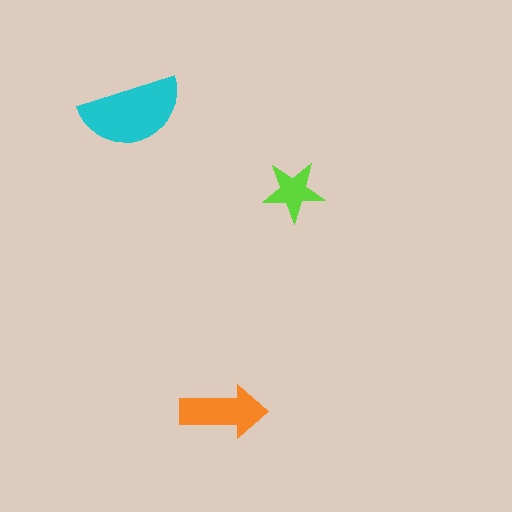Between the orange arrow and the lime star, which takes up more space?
The orange arrow.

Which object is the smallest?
The lime star.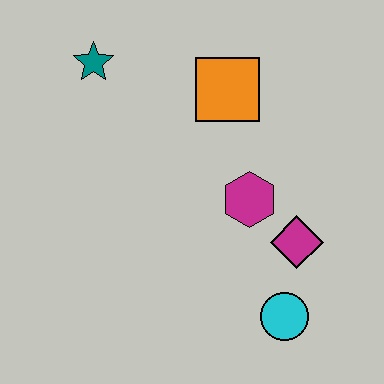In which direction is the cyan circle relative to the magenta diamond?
The cyan circle is below the magenta diamond.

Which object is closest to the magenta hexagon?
The magenta diamond is closest to the magenta hexagon.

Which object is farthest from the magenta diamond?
The teal star is farthest from the magenta diamond.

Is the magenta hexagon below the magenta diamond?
No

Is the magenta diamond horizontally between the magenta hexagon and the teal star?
No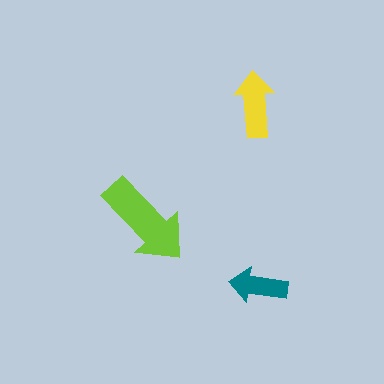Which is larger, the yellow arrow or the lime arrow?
The lime one.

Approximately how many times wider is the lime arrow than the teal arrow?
About 1.5 times wider.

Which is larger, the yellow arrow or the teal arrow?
The yellow one.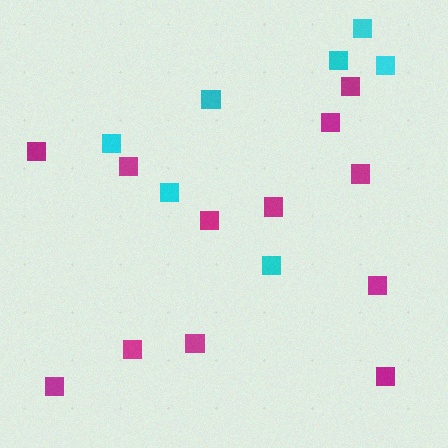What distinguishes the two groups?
There are 2 groups: one group of cyan squares (7) and one group of magenta squares (12).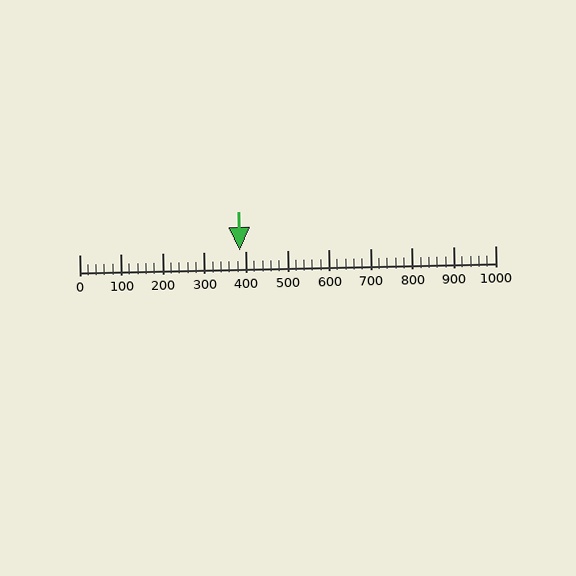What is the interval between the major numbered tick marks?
The major tick marks are spaced 100 units apart.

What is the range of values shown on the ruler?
The ruler shows values from 0 to 1000.